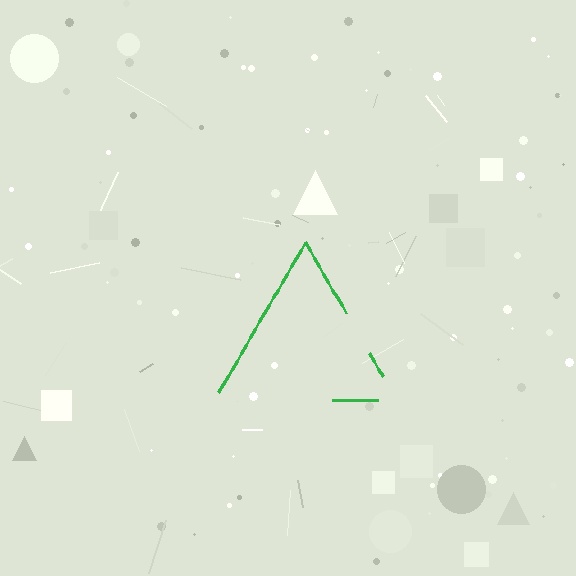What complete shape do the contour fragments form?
The contour fragments form a triangle.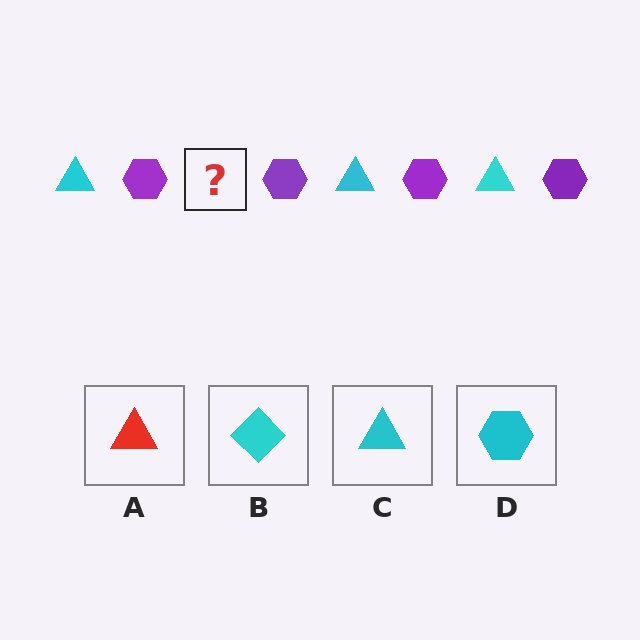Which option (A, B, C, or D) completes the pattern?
C.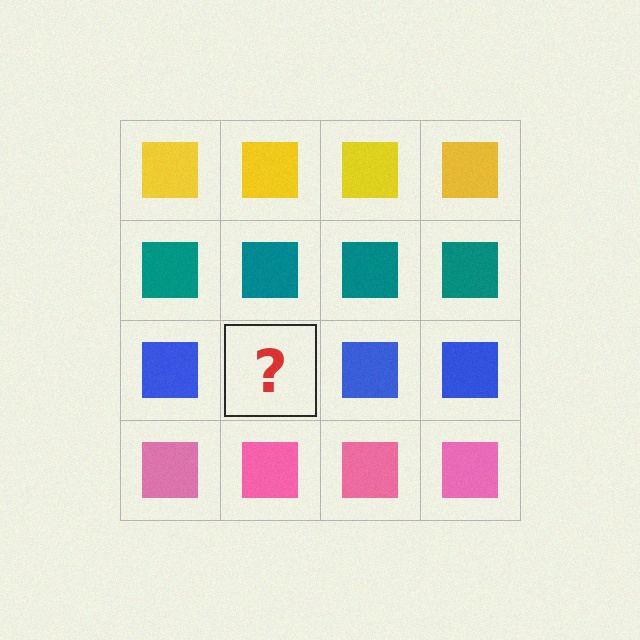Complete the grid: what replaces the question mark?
The question mark should be replaced with a blue square.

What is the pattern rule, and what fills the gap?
The rule is that each row has a consistent color. The gap should be filled with a blue square.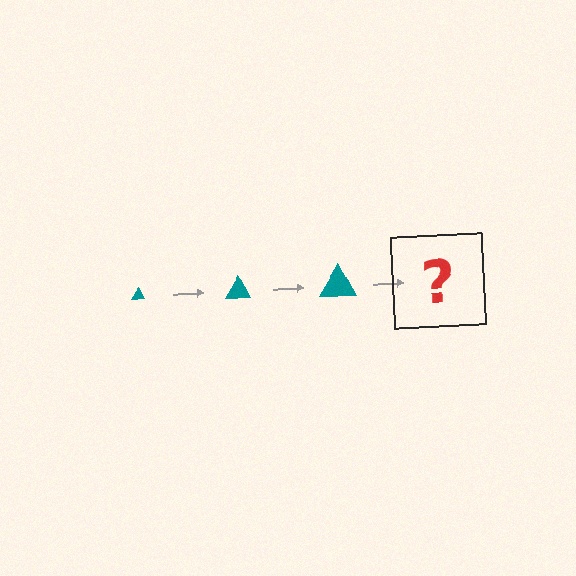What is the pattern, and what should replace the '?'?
The pattern is that the triangle gets progressively larger each step. The '?' should be a teal triangle, larger than the previous one.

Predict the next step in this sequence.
The next step is a teal triangle, larger than the previous one.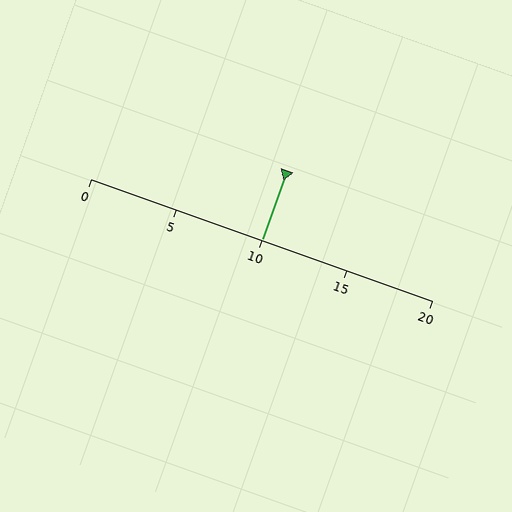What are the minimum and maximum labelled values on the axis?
The axis runs from 0 to 20.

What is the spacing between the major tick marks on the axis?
The major ticks are spaced 5 apart.